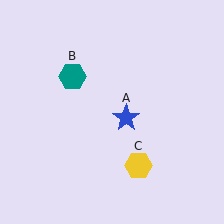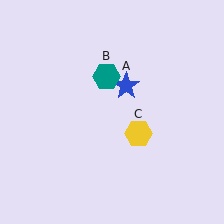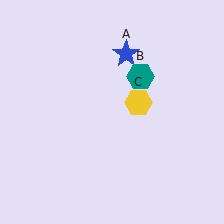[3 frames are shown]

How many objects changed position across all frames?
3 objects changed position: blue star (object A), teal hexagon (object B), yellow hexagon (object C).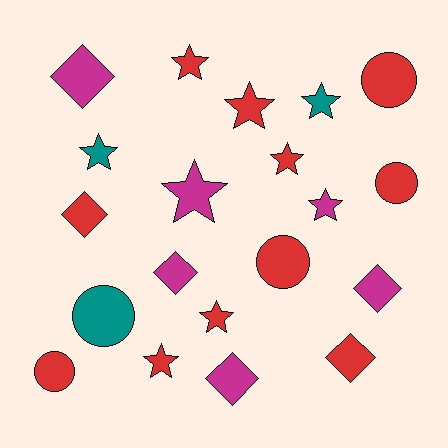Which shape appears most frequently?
Star, with 9 objects.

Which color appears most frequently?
Red, with 11 objects.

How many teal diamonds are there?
There are no teal diamonds.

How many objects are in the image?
There are 20 objects.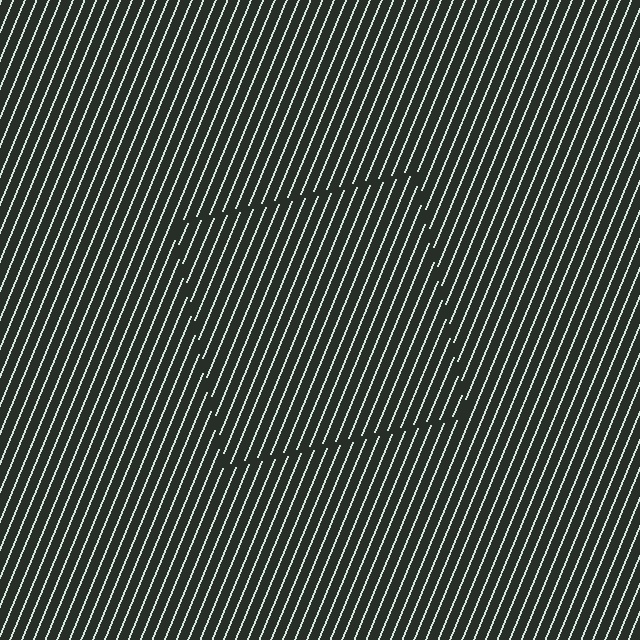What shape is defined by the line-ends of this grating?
An illusory square. The interior of the shape contains the same grating, shifted by half a period — the contour is defined by the phase discontinuity where line-ends from the inner and outer gratings abut.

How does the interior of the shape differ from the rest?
The interior of the shape contains the same grating, shifted by half a period — the contour is defined by the phase discontinuity where line-ends from the inner and outer gratings abut.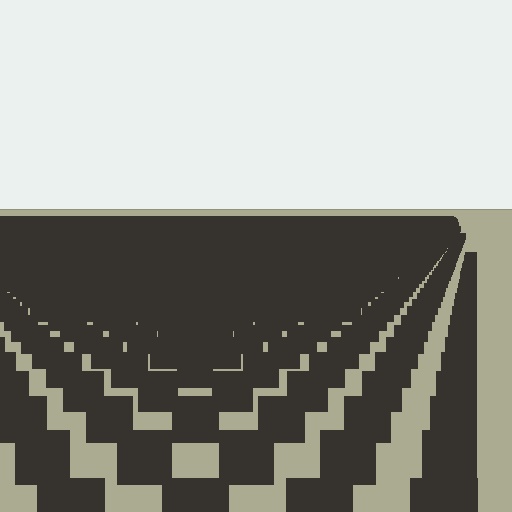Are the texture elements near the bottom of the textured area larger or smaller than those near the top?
Larger. Near the bottom, elements are closer to the viewer and appear at a bigger on-screen size.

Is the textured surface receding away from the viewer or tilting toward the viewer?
The surface is receding away from the viewer. Texture elements get smaller and denser toward the top.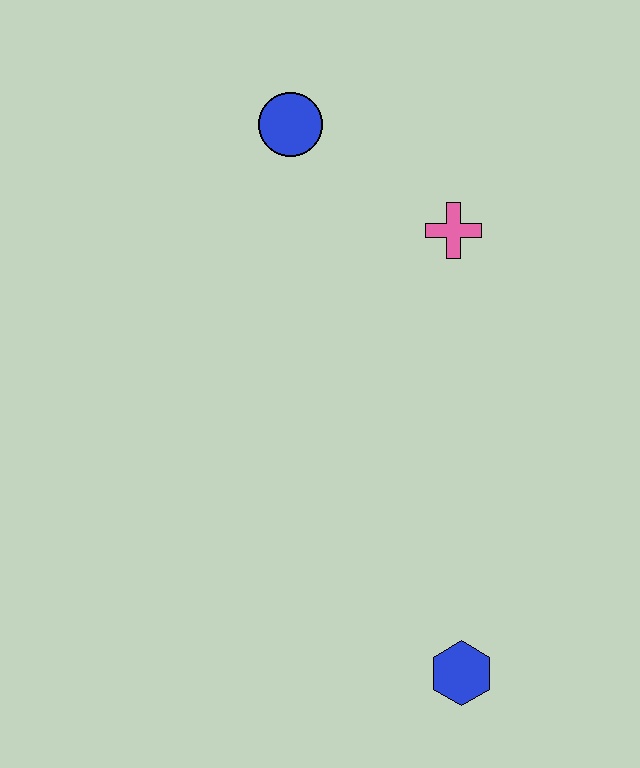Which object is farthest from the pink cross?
The blue hexagon is farthest from the pink cross.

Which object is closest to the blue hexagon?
The pink cross is closest to the blue hexagon.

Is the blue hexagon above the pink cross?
No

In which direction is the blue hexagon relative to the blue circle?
The blue hexagon is below the blue circle.